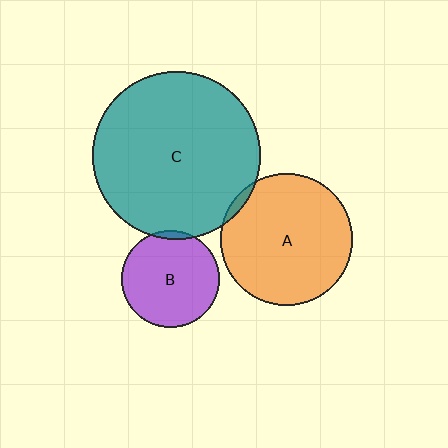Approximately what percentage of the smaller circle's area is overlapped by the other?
Approximately 5%.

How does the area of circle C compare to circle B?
Approximately 3.0 times.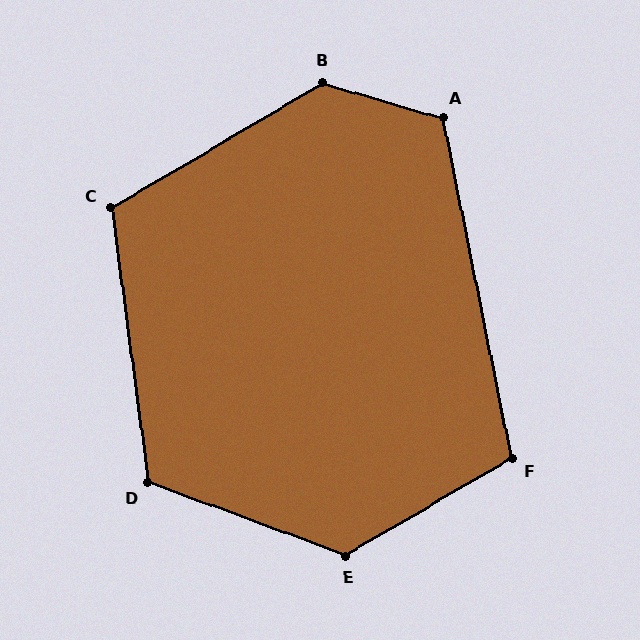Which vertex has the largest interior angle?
B, at approximately 133 degrees.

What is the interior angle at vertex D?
Approximately 118 degrees (obtuse).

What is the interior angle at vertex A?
Approximately 117 degrees (obtuse).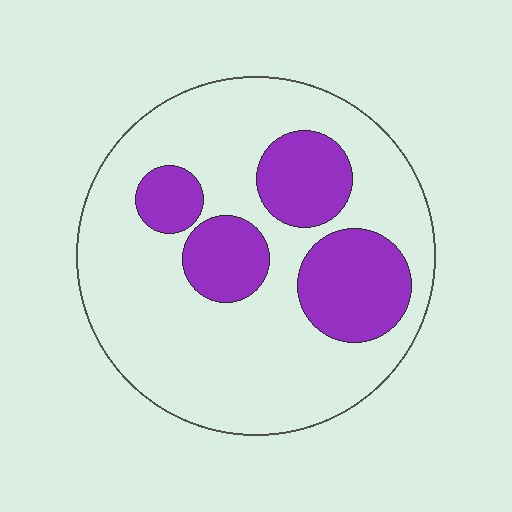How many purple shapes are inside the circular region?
4.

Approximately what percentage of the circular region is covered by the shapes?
Approximately 25%.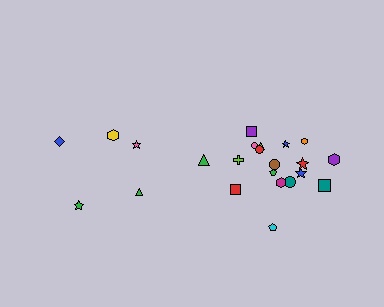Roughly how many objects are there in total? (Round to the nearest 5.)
Roughly 25 objects in total.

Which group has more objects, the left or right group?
The right group.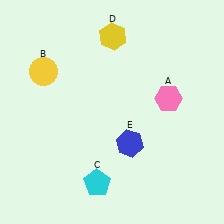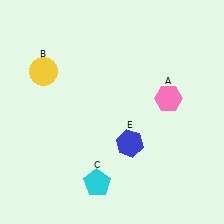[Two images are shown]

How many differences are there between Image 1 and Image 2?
There is 1 difference between the two images.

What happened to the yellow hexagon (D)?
The yellow hexagon (D) was removed in Image 2. It was in the top-right area of Image 1.